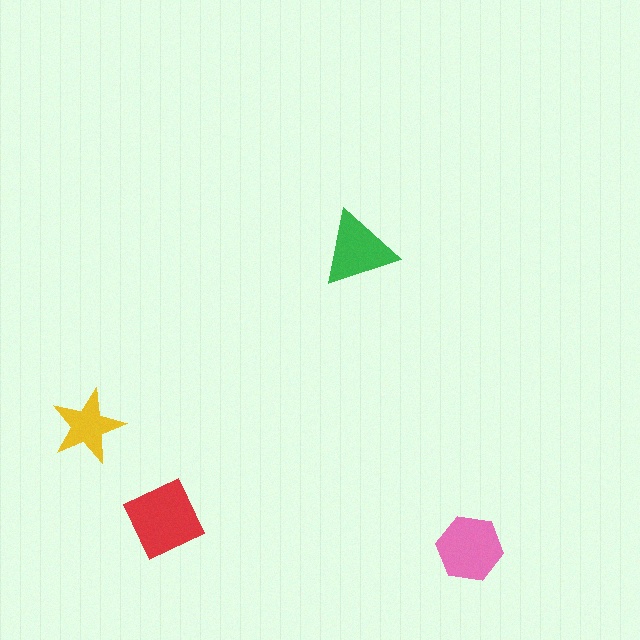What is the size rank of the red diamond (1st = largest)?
1st.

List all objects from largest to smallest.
The red diamond, the pink hexagon, the green triangle, the yellow star.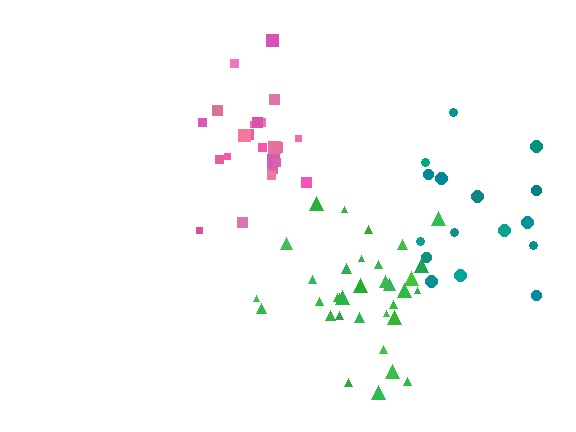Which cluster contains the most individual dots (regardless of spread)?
Green (34).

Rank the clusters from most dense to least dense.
pink, green, teal.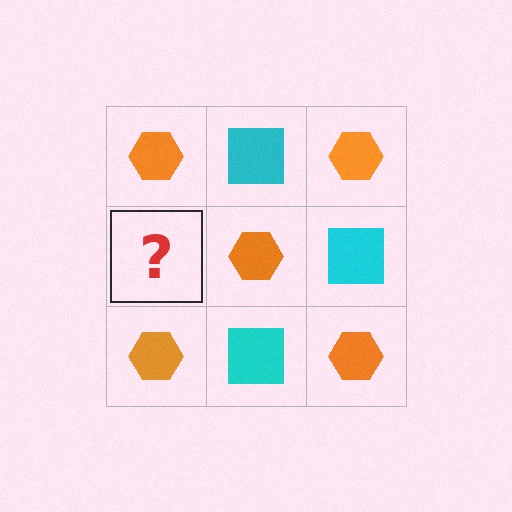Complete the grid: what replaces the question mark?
The question mark should be replaced with a cyan square.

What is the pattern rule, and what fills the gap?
The rule is that it alternates orange hexagon and cyan square in a checkerboard pattern. The gap should be filled with a cyan square.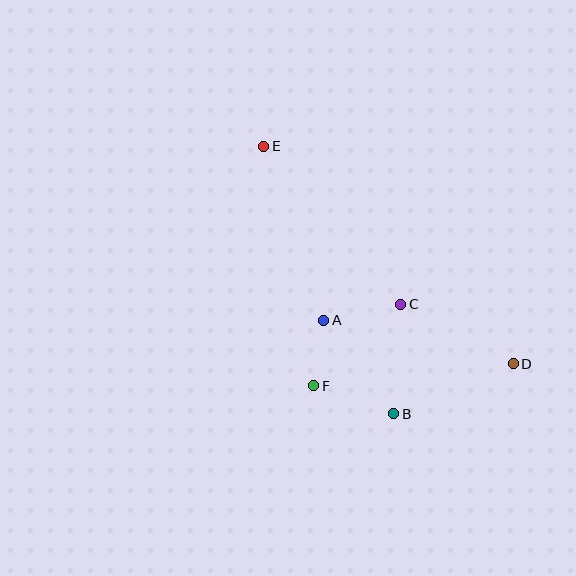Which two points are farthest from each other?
Points D and E are farthest from each other.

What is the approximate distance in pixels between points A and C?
The distance between A and C is approximately 79 pixels.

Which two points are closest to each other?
Points A and F are closest to each other.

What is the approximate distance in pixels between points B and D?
The distance between B and D is approximately 130 pixels.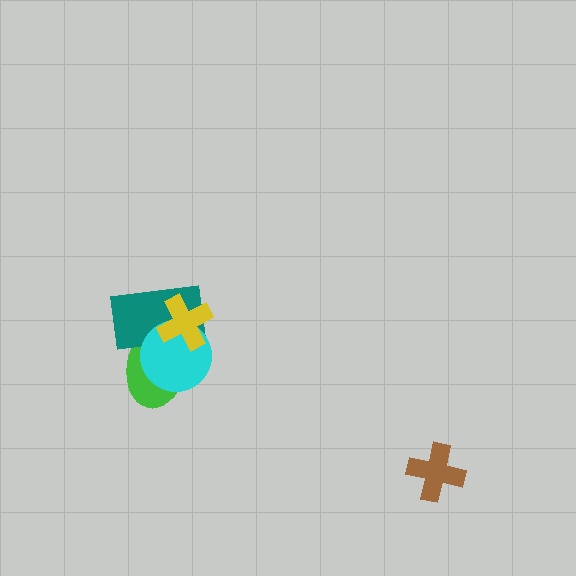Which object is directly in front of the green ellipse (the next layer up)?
The teal rectangle is directly in front of the green ellipse.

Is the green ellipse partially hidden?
Yes, it is partially covered by another shape.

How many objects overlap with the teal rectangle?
3 objects overlap with the teal rectangle.